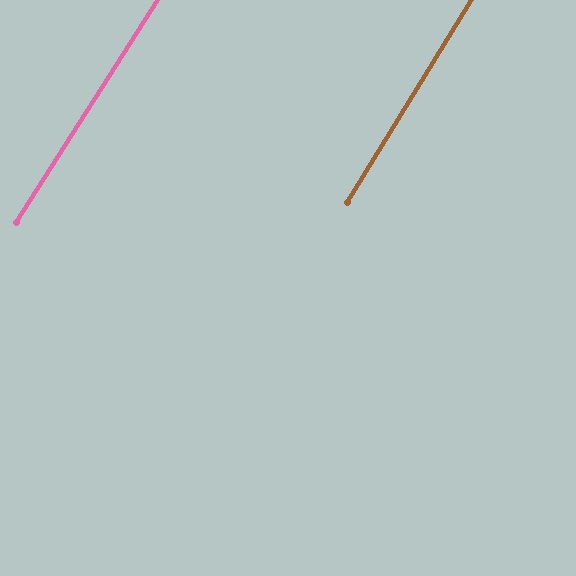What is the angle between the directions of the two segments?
Approximately 1 degree.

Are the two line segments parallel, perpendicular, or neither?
Parallel — their directions differ by only 0.6°.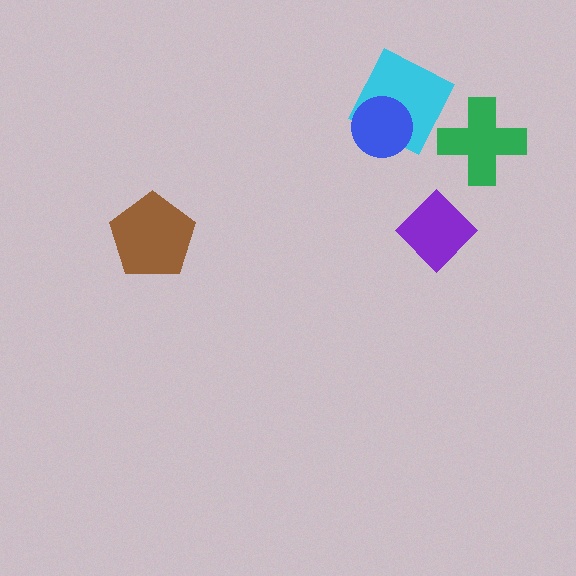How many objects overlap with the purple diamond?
0 objects overlap with the purple diamond.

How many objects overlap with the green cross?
0 objects overlap with the green cross.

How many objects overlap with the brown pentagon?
0 objects overlap with the brown pentagon.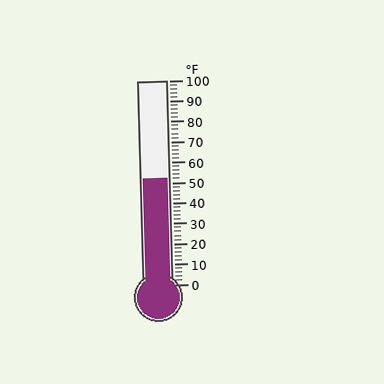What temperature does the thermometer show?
The thermometer shows approximately 52°F.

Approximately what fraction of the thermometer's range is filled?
The thermometer is filled to approximately 50% of its range.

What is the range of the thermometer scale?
The thermometer scale ranges from 0°F to 100°F.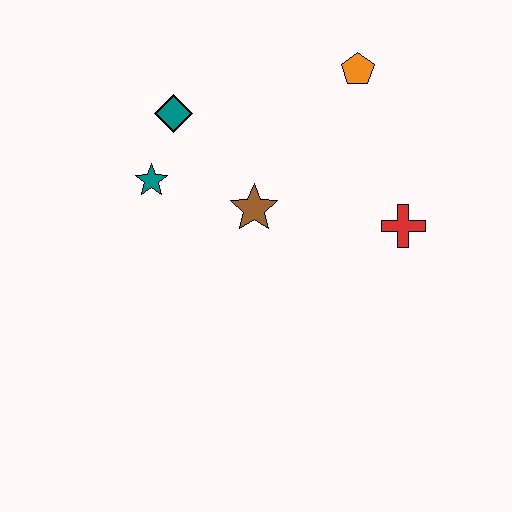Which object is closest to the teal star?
The teal diamond is closest to the teal star.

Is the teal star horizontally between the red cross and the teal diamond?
No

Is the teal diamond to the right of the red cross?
No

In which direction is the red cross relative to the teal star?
The red cross is to the right of the teal star.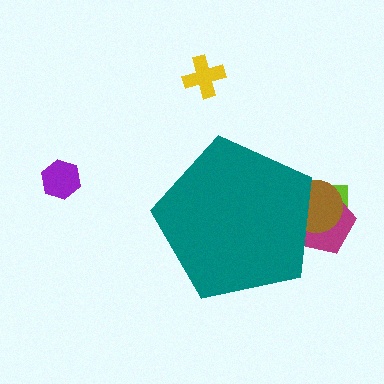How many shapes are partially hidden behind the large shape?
3 shapes are partially hidden.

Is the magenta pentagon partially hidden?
Yes, the magenta pentagon is partially hidden behind the teal pentagon.